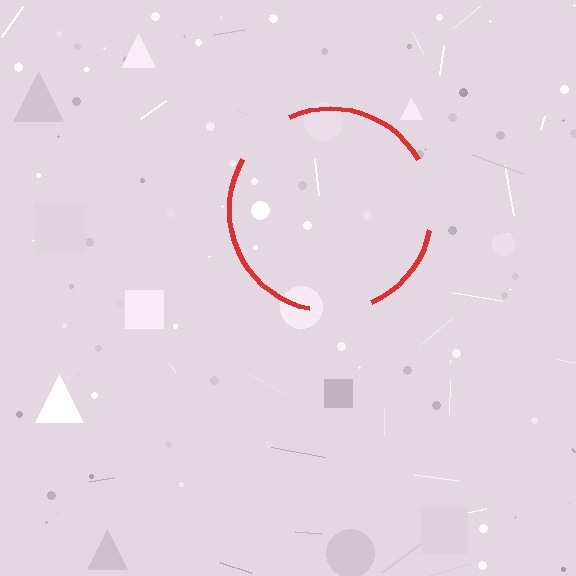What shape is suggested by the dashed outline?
The dashed outline suggests a circle.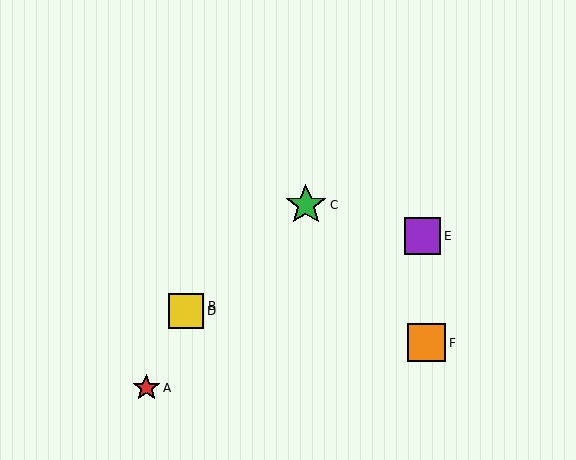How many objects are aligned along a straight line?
3 objects (B, C, D) are aligned along a straight line.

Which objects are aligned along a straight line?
Objects B, C, D are aligned along a straight line.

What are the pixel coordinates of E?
Object E is at (423, 236).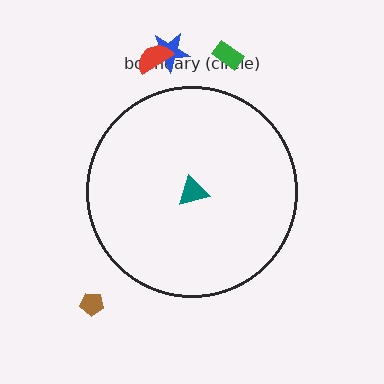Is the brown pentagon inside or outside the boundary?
Outside.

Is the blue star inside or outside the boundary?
Outside.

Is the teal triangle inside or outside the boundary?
Inside.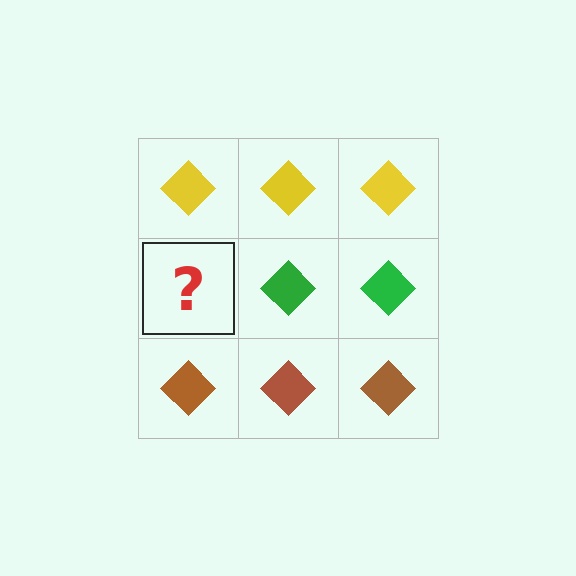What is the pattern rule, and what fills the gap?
The rule is that each row has a consistent color. The gap should be filled with a green diamond.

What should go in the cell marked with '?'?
The missing cell should contain a green diamond.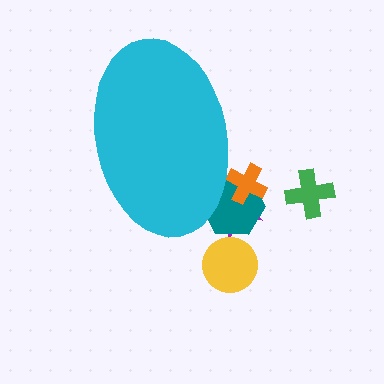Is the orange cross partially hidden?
Yes, the orange cross is partially hidden behind the cyan ellipse.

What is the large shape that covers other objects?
A cyan ellipse.